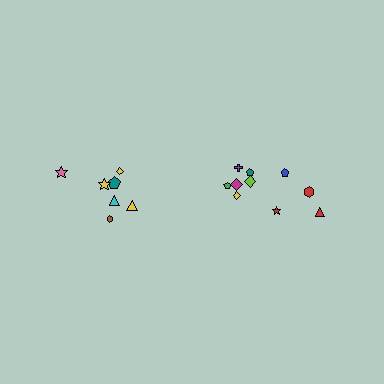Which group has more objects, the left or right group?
The right group.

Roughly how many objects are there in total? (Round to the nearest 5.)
Roughly 15 objects in total.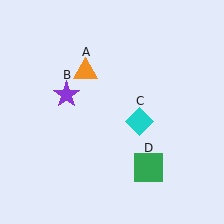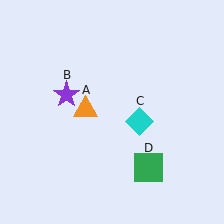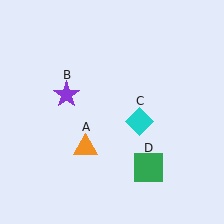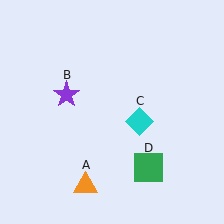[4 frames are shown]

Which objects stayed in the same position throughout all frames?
Purple star (object B) and cyan diamond (object C) and green square (object D) remained stationary.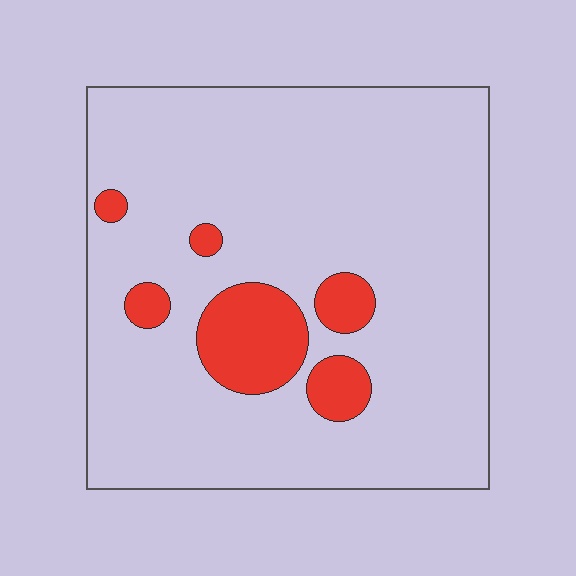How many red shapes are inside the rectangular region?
6.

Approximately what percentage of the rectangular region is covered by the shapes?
Approximately 10%.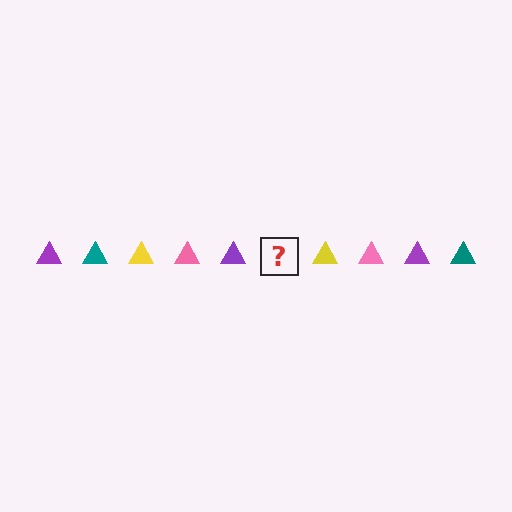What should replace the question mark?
The question mark should be replaced with a teal triangle.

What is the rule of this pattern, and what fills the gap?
The rule is that the pattern cycles through purple, teal, yellow, pink triangles. The gap should be filled with a teal triangle.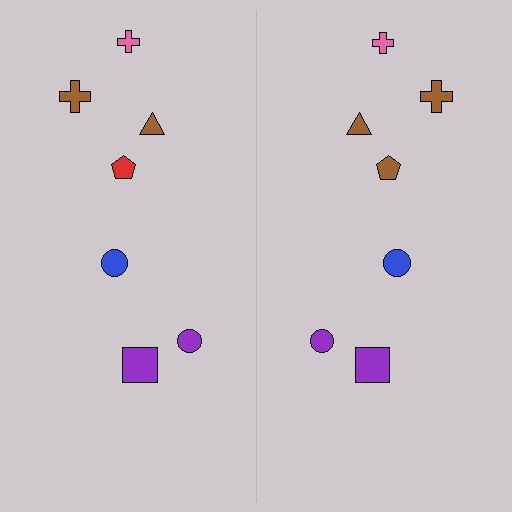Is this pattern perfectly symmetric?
No, the pattern is not perfectly symmetric. The brown pentagon on the right side breaks the symmetry — its mirror counterpart is red.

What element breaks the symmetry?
The brown pentagon on the right side breaks the symmetry — its mirror counterpart is red.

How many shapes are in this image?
There are 14 shapes in this image.